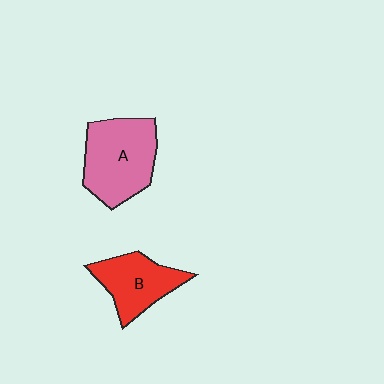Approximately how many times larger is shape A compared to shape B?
Approximately 1.4 times.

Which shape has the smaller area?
Shape B (red).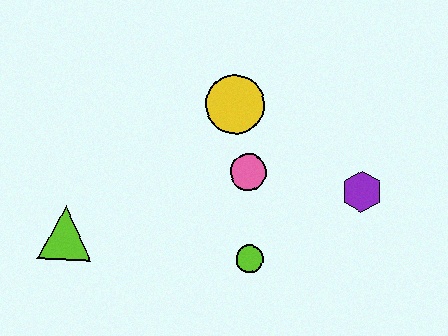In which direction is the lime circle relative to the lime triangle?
The lime circle is to the right of the lime triangle.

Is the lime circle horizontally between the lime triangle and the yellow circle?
No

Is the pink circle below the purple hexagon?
No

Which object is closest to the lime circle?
The pink circle is closest to the lime circle.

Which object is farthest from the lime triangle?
The purple hexagon is farthest from the lime triangle.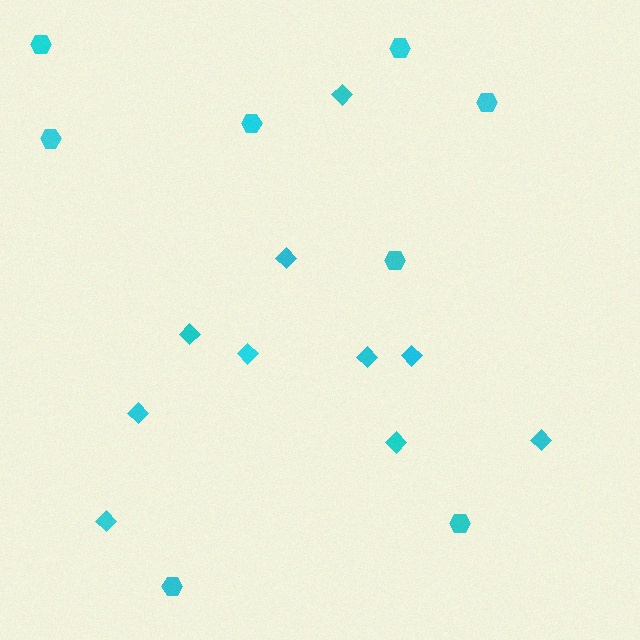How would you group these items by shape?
There are 2 groups: one group of hexagons (8) and one group of diamonds (10).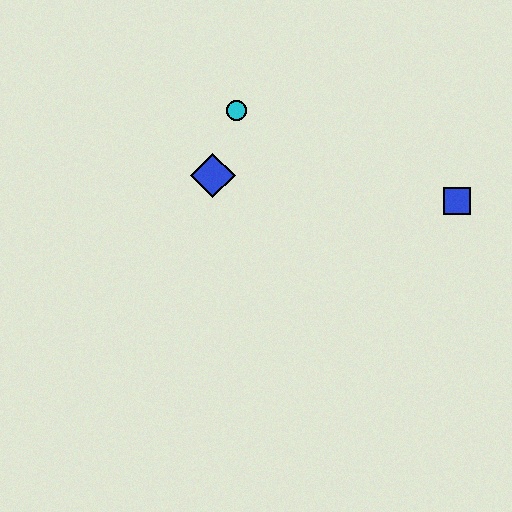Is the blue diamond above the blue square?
Yes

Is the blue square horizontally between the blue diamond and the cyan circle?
No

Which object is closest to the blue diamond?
The cyan circle is closest to the blue diamond.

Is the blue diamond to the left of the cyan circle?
Yes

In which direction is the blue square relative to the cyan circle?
The blue square is to the right of the cyan circle.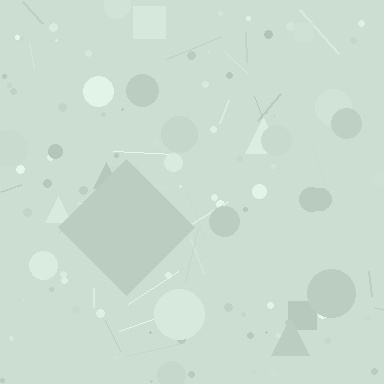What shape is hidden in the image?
A diamond is hidden in the image.